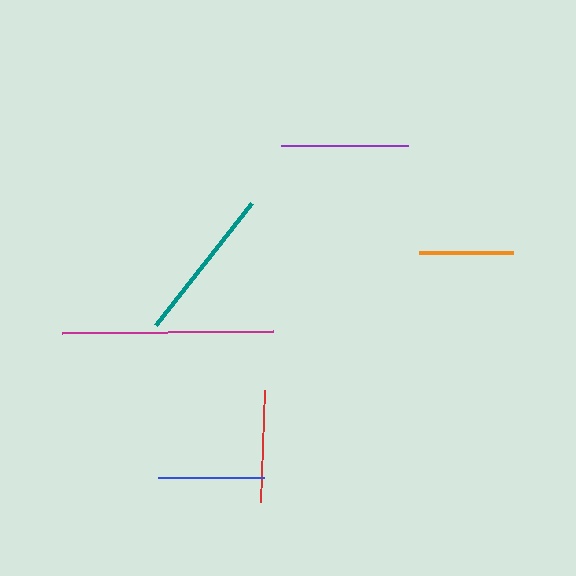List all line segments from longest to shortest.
From longest to shortest: magenta, teal, purple, red, blue, orange.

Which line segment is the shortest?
The orange line is the shortest at approximately 94 pixels.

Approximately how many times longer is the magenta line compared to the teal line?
The magenta line is approximately 1.4 times the length of the teal line.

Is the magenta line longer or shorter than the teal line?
The magenta line is longer than the teal line.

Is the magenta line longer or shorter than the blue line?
The magenta line is longer than the blue line.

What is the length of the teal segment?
The teal segment is approximately 155 pixels long.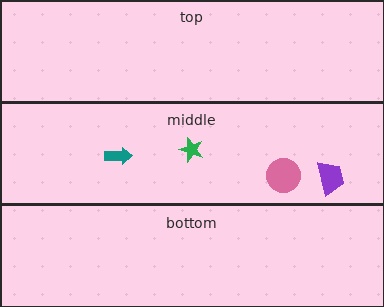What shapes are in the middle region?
The teal arrow, the purple trapezoid, the pink circle, the green star.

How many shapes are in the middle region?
4.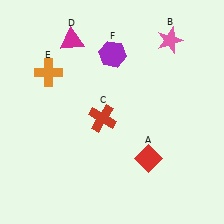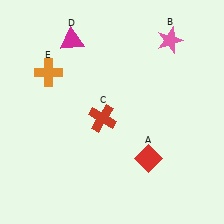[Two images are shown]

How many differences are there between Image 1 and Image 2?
There is 1 difference between the two images.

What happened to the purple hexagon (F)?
The purple hexagon (F) was removed in Image 2. It was in the top-right area of Image 1.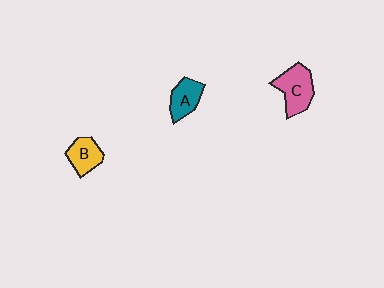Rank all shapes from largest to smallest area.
From largest to smallest: C (pink), A (teal), B (yellow).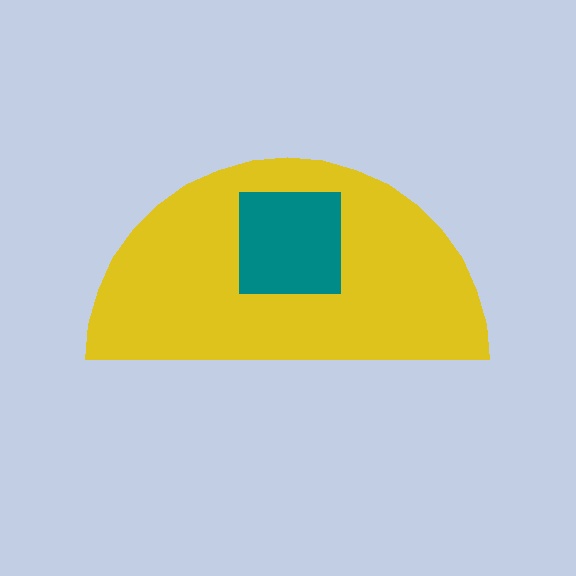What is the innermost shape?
The teal square.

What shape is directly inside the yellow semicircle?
The teal square.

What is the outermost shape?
The yellow semicircle.